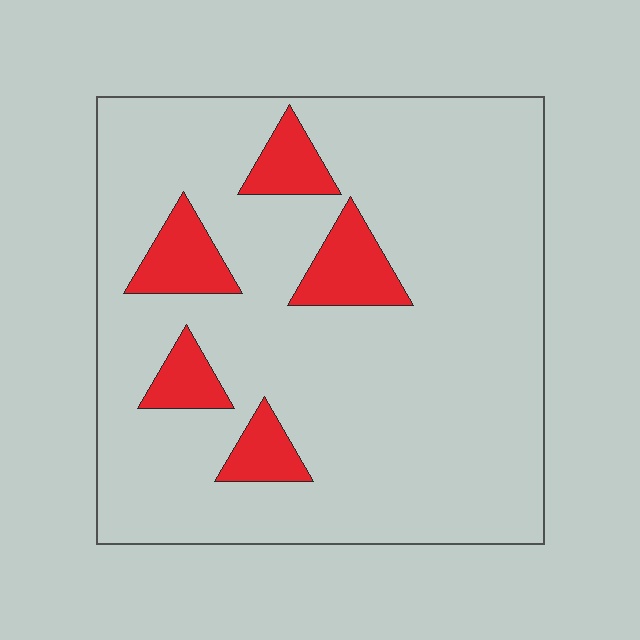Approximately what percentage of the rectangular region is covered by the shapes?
Approximately 15%.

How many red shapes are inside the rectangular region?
5.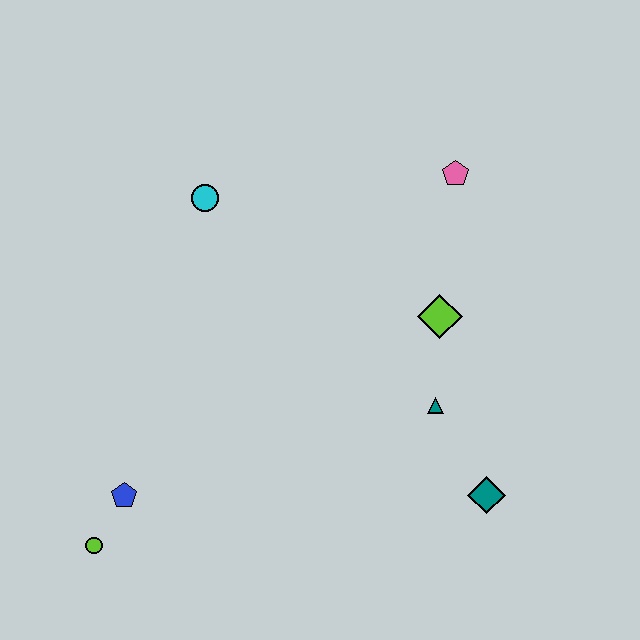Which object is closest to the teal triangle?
The lime diamond is closest to the teal triangle.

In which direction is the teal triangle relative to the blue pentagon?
The teal triangle is to the right of the blue pentagon.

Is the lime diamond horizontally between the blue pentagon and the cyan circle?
No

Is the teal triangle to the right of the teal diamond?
No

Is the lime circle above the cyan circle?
No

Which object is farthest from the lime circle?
The pink pentagon is farthest from the lime circle.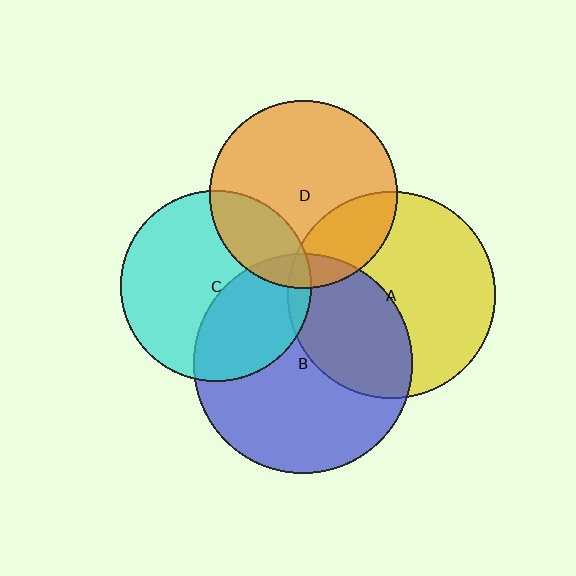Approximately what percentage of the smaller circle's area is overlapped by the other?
Approximately 5%.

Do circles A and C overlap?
Yes.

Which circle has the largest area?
Circle B (blue).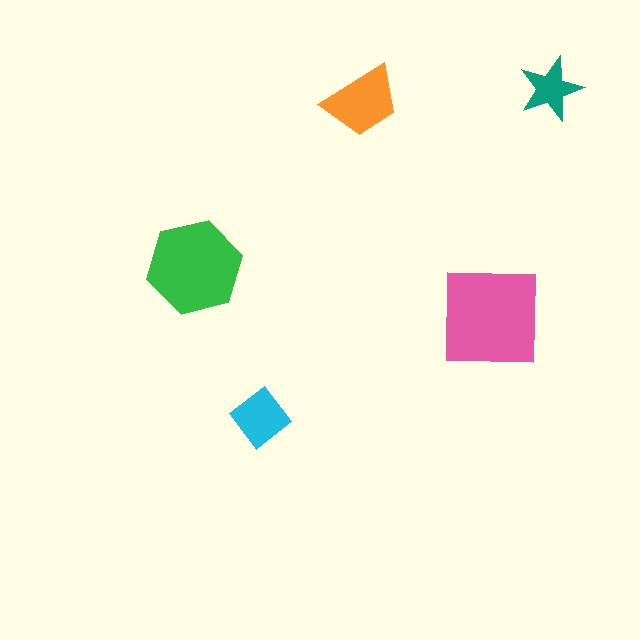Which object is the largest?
The pink square.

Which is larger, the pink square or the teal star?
The pink square.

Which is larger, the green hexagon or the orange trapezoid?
The green hexagon.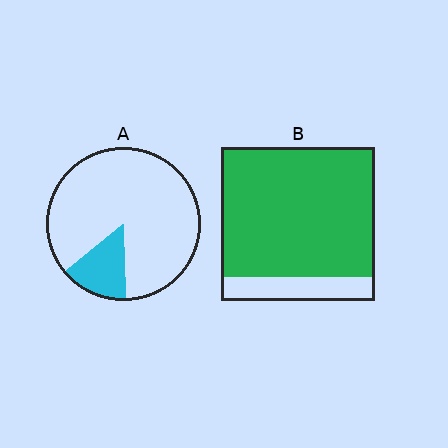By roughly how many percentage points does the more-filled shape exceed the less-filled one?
By roughly 70 percentage points (B over A).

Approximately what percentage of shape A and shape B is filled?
A is approximately 15% and B is approximately 85%.